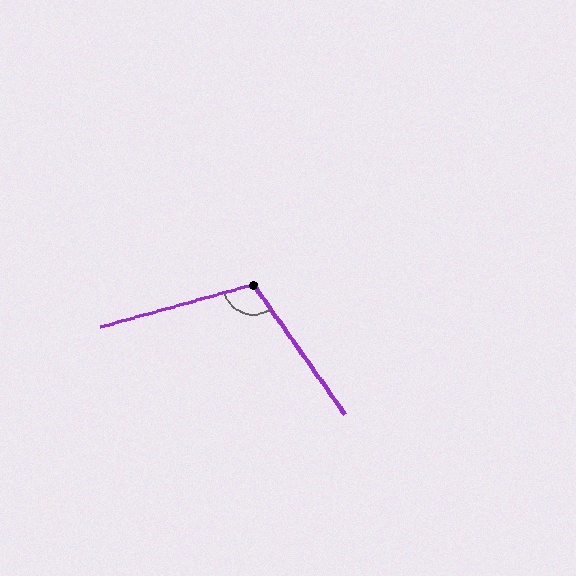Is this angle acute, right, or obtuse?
It is obtuse.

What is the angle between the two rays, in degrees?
Approximately 110 degrees.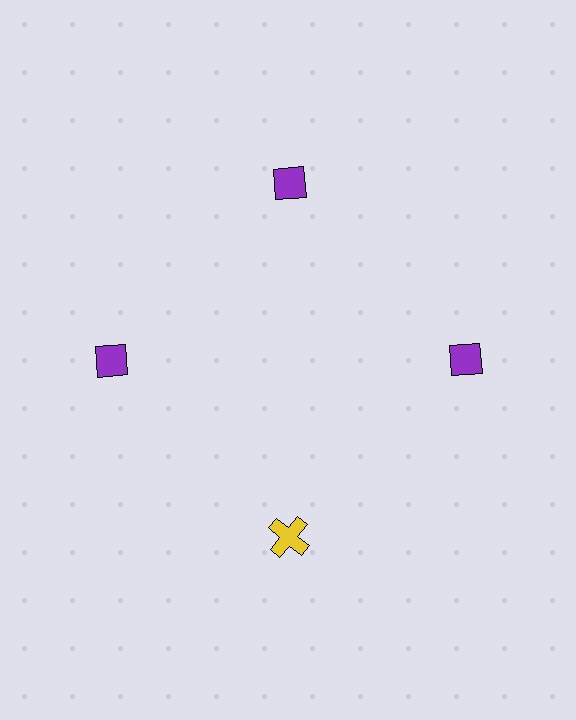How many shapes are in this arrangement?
There are 4 shapes arranged in a ring pattern.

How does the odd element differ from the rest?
It differs in both color (yellow instead of purple) and shape (cross instead of diamond).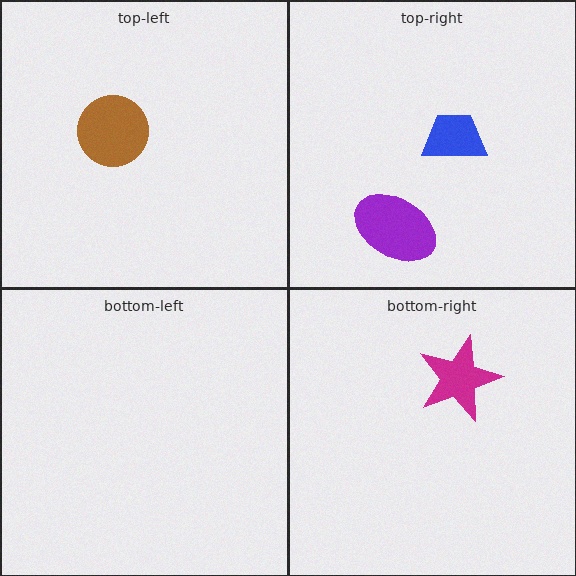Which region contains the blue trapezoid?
The top-right region.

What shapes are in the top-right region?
The purple ellipse, the blue trapezoid.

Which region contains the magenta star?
The bottom-right region.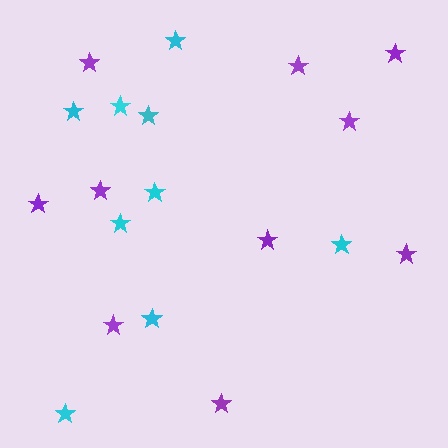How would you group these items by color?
There are 2 groups: one group of purple stars (10) and one group of cyan stars (9).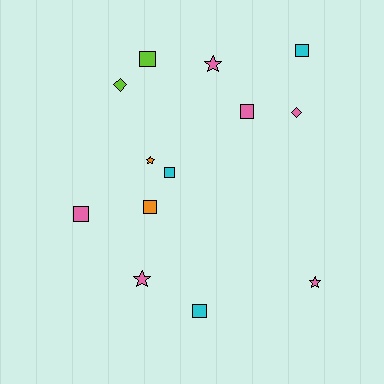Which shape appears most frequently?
Square, with 7 objects.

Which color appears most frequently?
Pink, with 6 objects.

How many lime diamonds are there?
There is 1 lime diamond.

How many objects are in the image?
There are 13 objects.